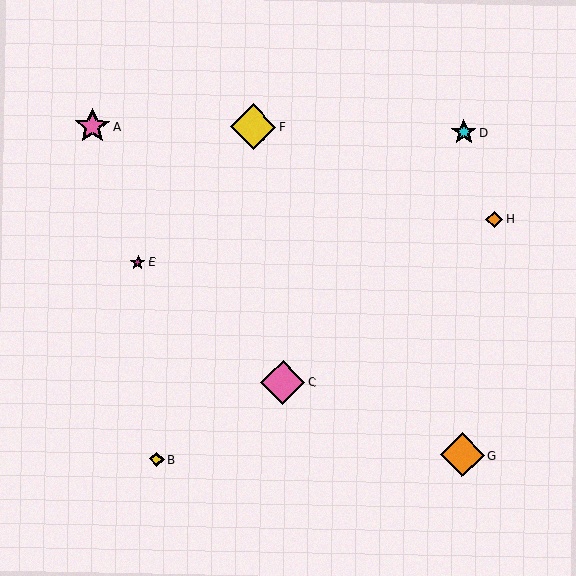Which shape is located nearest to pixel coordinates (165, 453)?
The yellow diamond (labeled B) at (157, 459) is nearest to that location.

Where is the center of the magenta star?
The center of the magenta star is at (138, 263).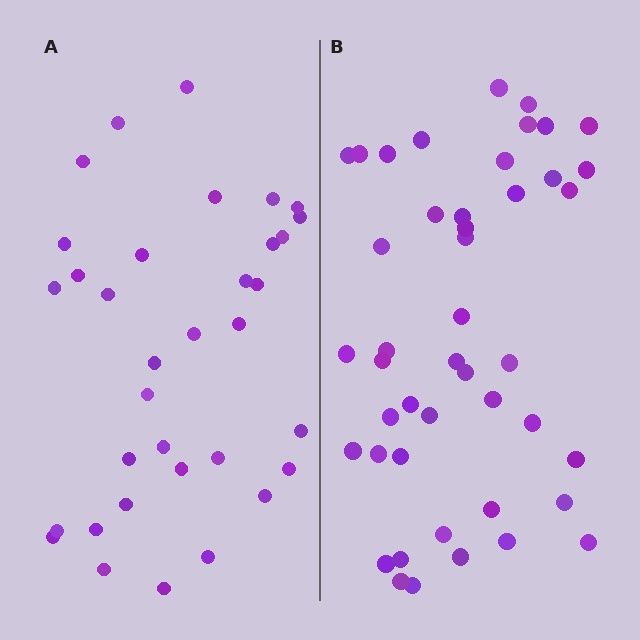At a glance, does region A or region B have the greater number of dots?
Region B (the right region) has more dots.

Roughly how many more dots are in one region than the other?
Region B has roughly 12 or so more dots than region A.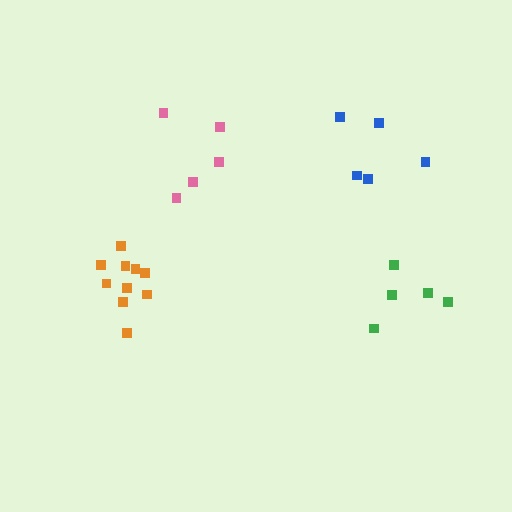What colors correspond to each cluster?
The clusters are colored: pink, green, blue, orange.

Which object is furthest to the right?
The green cluster is rightmost.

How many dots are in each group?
Group 1: 5 dots, Group 2: 5 dots, Group 3: 5 dots, Group 4: 10 dots (25 total).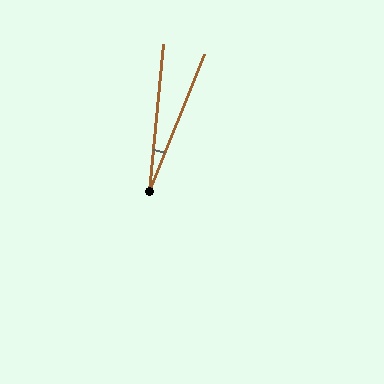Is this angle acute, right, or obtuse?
It is acute.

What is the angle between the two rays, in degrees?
Approximately 16 degrees.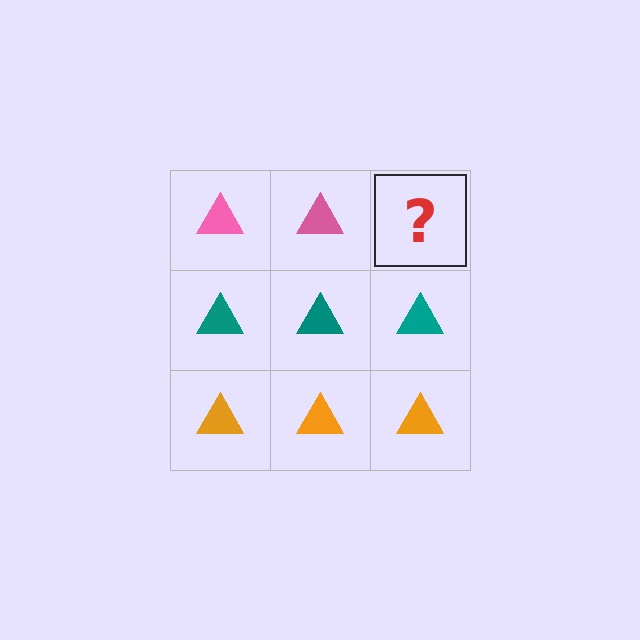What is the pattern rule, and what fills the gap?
The rule is that each row has a consistent color. The gap should be filled with a pink triangle.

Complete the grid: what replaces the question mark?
The question mark should be replaced with a pink triangle.